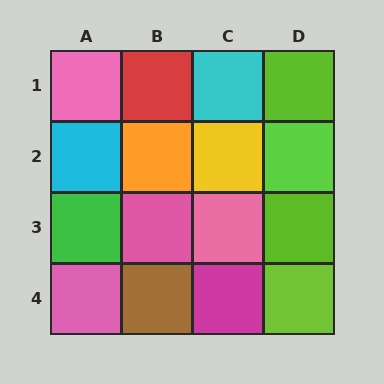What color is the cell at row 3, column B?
Pink.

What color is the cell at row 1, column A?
Pink.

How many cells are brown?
1 cell is brown.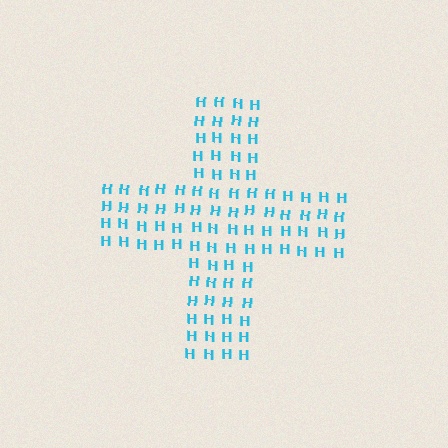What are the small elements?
The small elements are letter H's.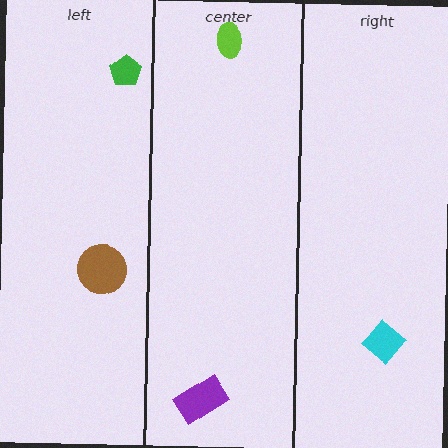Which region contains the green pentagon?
The left region.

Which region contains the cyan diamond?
The right region.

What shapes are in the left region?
The green pentagon, the brown circle.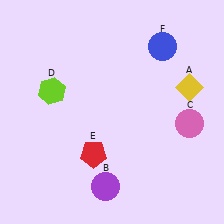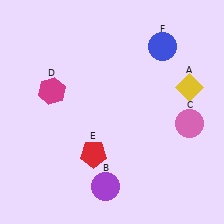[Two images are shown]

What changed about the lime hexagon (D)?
In Image 1, D is lime. In Image 2, it changed to magenta.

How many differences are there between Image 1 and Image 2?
There is 1 difference between the two images.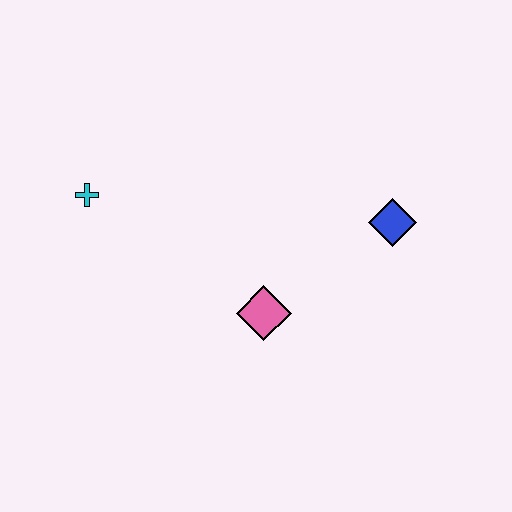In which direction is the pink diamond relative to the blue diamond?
The pink diamond is to the left of the blue diamond.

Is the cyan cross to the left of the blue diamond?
Yes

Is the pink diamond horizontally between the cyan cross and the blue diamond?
Yes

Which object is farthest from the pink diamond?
The cyan cross is farthest from the pink diamond.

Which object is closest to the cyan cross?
The pink diamond is closest to the cyan cross.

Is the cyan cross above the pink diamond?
Yes